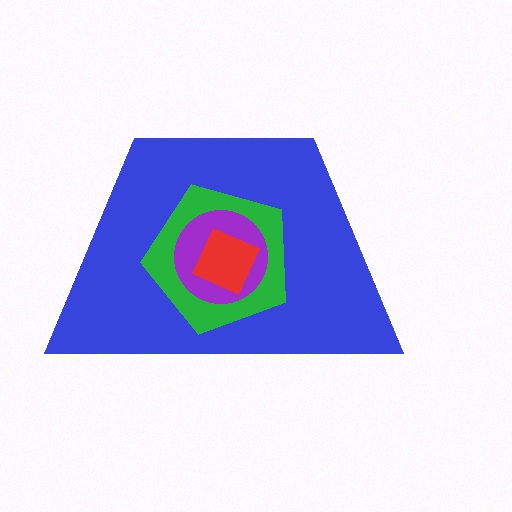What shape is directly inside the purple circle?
The red diamond.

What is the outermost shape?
The blue trapezoid.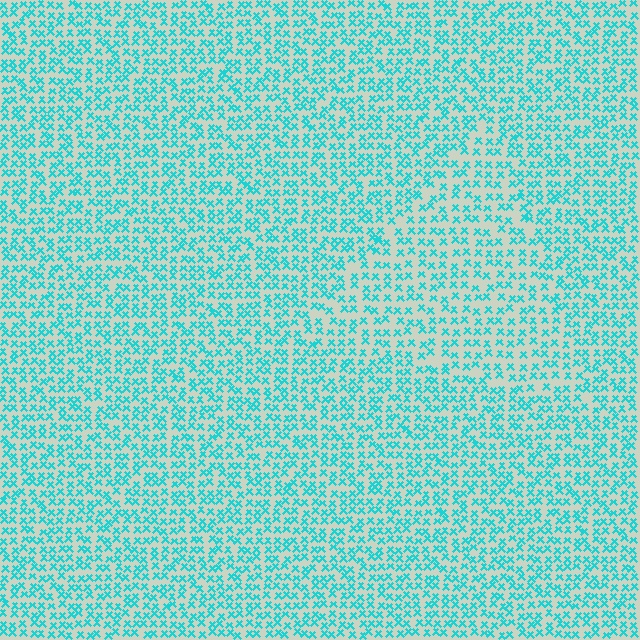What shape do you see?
I see a triangle.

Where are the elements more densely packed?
The elements are more densely packed outside the triangle boundary.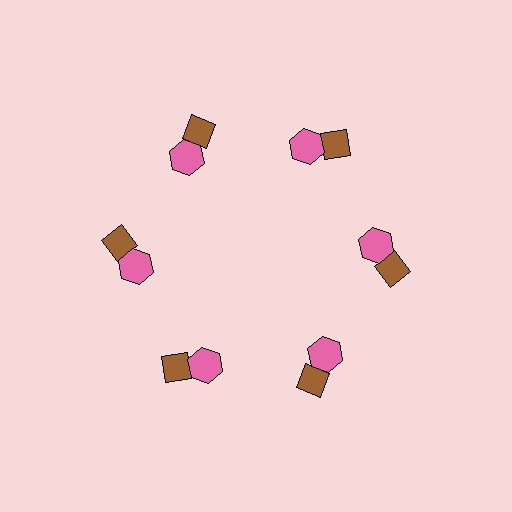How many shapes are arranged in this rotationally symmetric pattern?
There are 12 shapes, arranged in 6 groups of 2.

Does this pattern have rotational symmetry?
Yes, this pattern has 6-fold rotational symmetry. It looks the same after rotating 60 degrees around the center.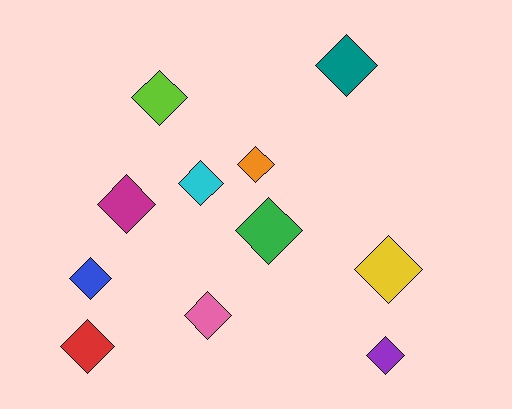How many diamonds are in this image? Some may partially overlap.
There are 11 diamonds.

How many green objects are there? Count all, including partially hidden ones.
There is 1 green object.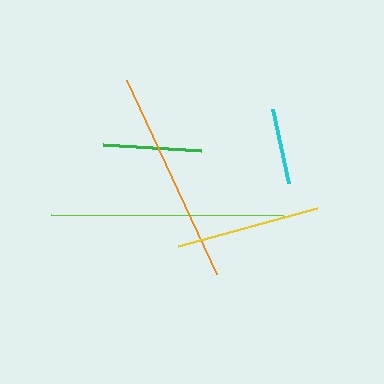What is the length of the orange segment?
The orange segment is approximately 213 pixels long.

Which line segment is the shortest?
The cyan line is the shortest at approximately 76 pixels.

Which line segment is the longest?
The lime line is the longest at approximately 232 pixels.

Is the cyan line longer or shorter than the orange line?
The orange line is longer than the cyan line.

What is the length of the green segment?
The green segment is approximately 97 pixels long.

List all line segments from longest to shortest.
From longest to shortest: lime, orange, yellow, green, cyan.